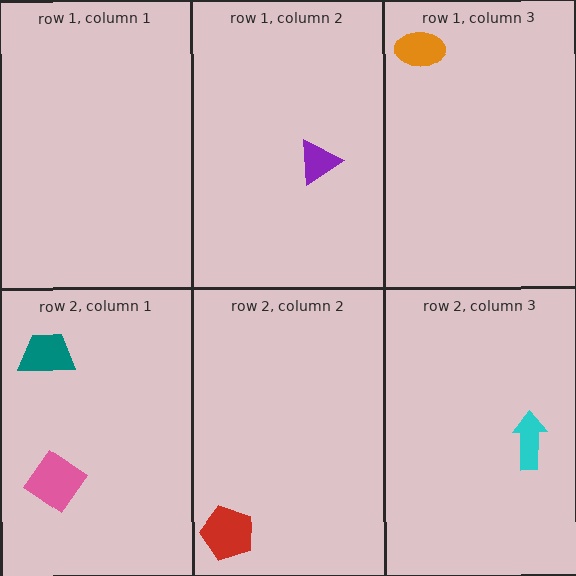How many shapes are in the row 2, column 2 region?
1.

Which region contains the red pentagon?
The row 2, column 2 region.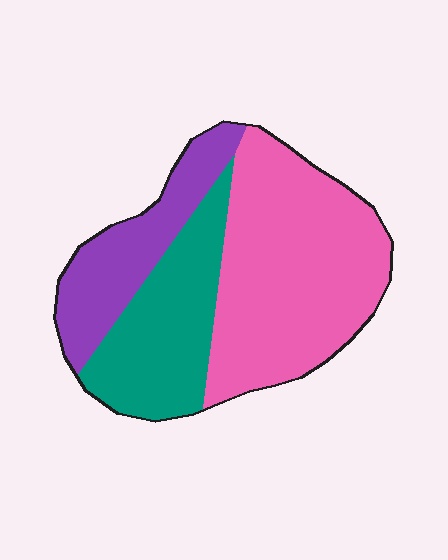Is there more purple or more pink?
Pink.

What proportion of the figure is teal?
Teal takes up about one quarter (1/4) of the figure.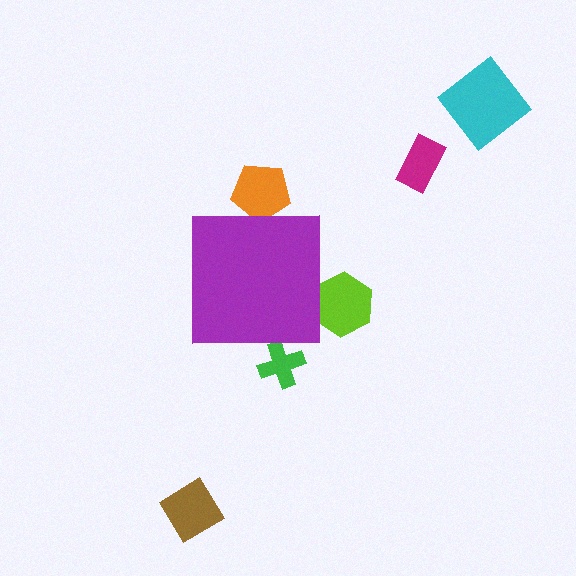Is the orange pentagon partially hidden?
Yes, the orange pentagon is partially hidden behind the purple square.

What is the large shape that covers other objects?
A purple square.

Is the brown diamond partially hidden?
No, the brown diamond is fully visible.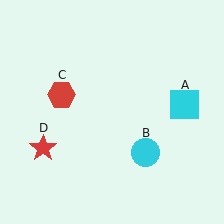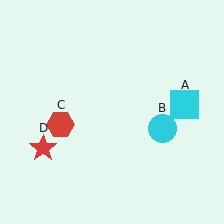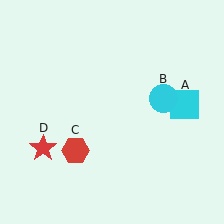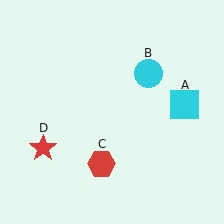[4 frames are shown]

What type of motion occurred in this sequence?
The cyan circle (object B), red hexagon (object C) rotated counterclockwise around the center of the scene.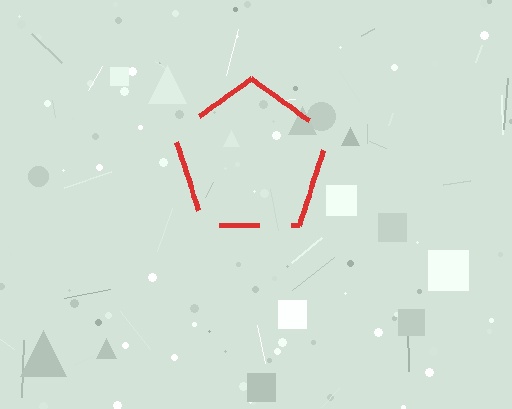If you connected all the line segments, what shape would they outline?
They would outline a pentagon.